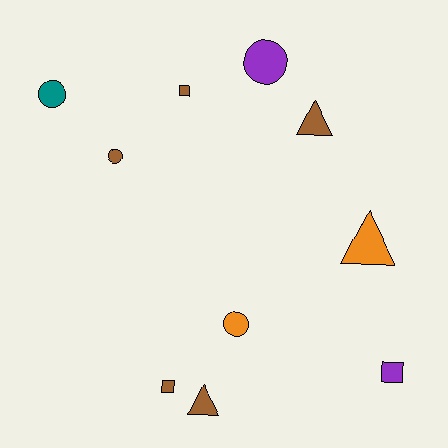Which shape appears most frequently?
Circle, with 4 objects.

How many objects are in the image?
There are 10 objects.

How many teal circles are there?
There is 1 teal circle.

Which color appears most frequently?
Brown, with 5 objects.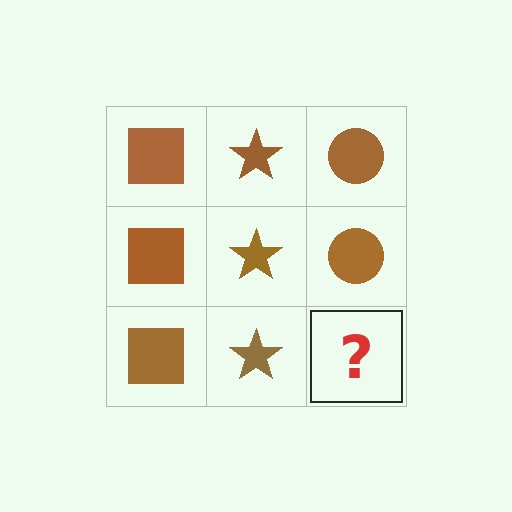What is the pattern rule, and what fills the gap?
The rule is that each column has a consistent shape. The gap should be filled with a brown circle.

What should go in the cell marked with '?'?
The missing cell should contain a brown circle.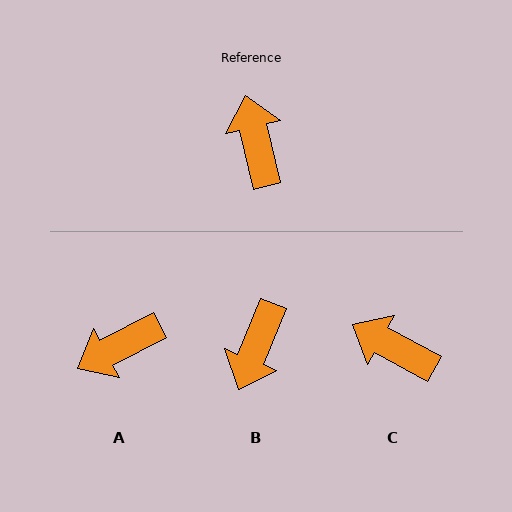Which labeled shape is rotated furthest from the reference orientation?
B, about 144 degrees away.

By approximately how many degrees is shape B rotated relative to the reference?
Approximately 144 degrees counter-clockwise.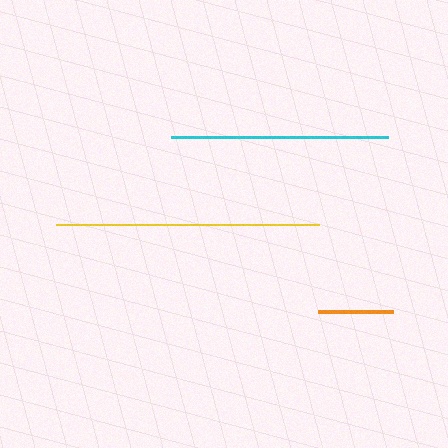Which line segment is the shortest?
The orange line is the shortest at approximately 74 pixels.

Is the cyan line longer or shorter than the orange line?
The cyan line is longer than the orange line.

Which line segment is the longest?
The yellow line is the longest at approximately 263 pixels.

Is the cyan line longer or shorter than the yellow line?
The yellow line is longer than the cyan line.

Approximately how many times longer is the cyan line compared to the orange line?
The cyan line is approximately 2.9 times the length of the orange line.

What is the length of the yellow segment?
The yellow segment is approximately 263 pixels long.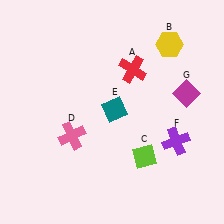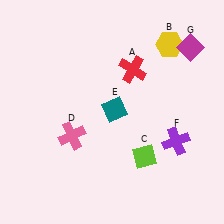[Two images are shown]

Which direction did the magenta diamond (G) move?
The magenta diamond (G) moved up.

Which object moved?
The magenta diamond (G) moved up.